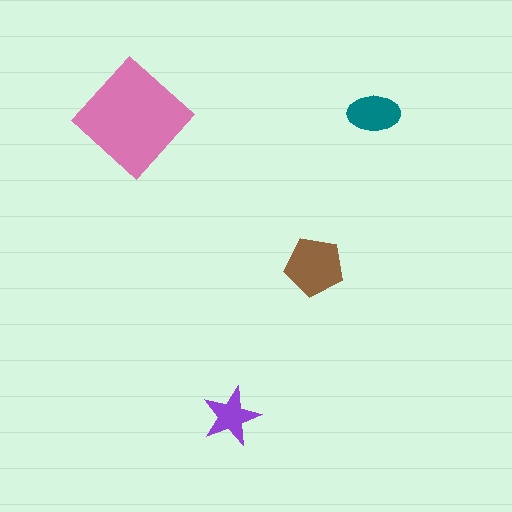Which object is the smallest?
The purple star.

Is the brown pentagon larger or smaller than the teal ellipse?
Larger.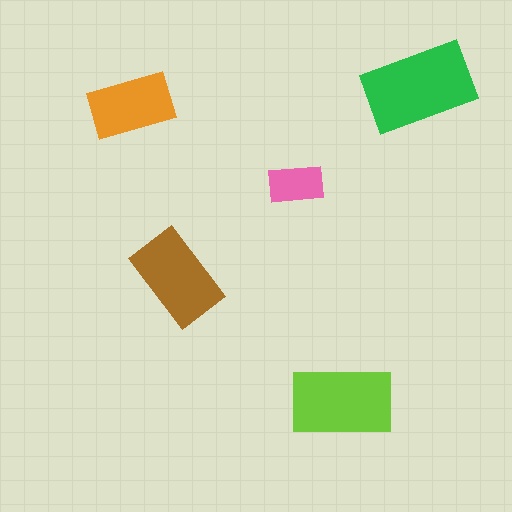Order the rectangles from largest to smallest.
the green one, the lime one, the brown one, the orange one, the pink one.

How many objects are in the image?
There are 5 objects in the image.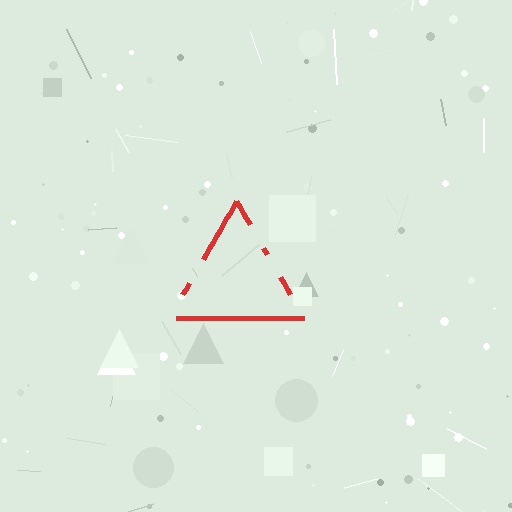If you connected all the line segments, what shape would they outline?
They would outline a triangle.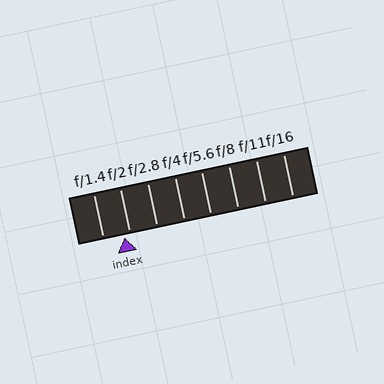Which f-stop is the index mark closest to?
The index mark is closest to f/2.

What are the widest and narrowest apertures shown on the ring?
The widest aperture shown is f/1.4 and the narrowest is f/16.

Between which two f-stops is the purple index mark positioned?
The index mark is between f/1.4 and f/2.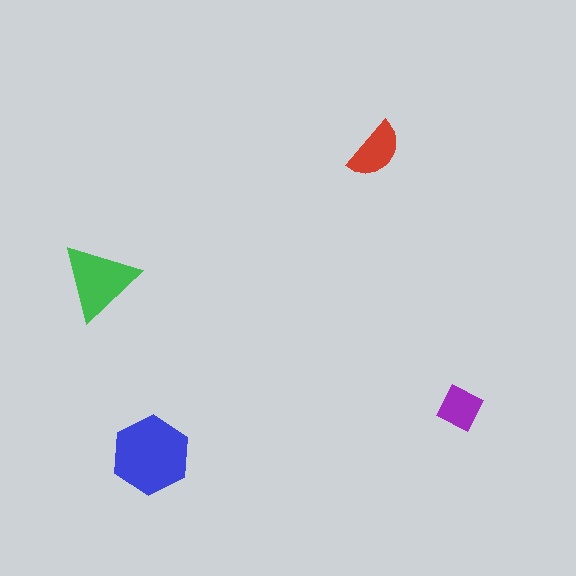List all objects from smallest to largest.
The purple diamond, the red semicircle, the green triangle, the blue hexagon.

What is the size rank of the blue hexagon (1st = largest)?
1st.